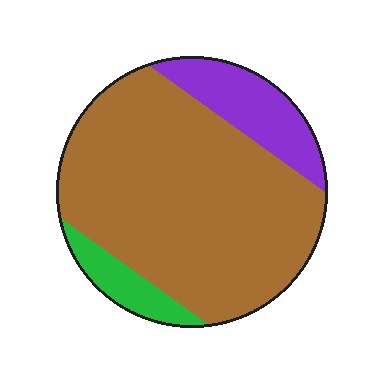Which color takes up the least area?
Green, at roughly 10%.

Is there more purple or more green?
Purple.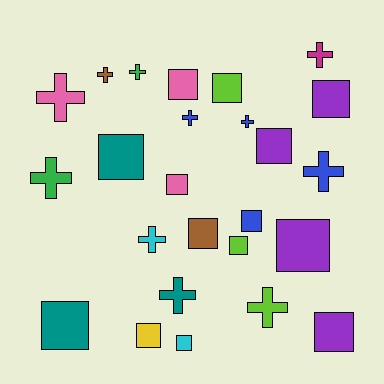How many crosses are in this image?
There are 11 crosses.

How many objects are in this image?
There are 25 objects.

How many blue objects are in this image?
There are 4 blue objects.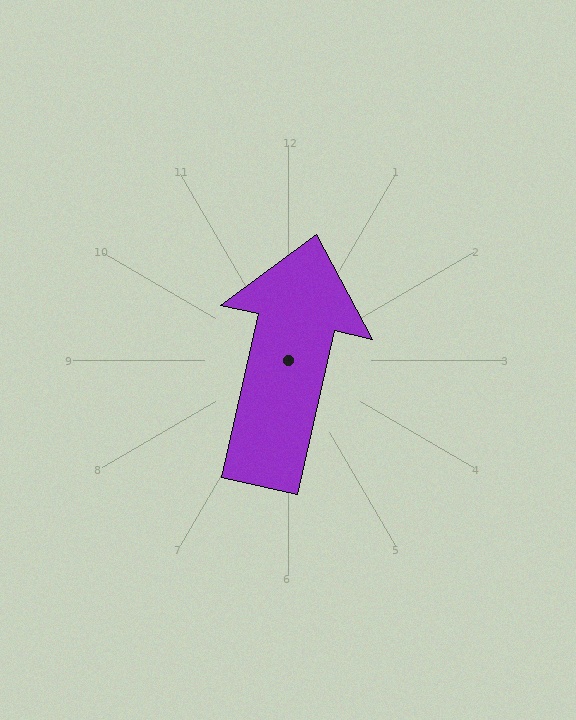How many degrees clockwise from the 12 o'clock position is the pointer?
Approximately 13 degrees.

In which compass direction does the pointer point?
North.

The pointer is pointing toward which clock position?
Roughly 12 o'clock.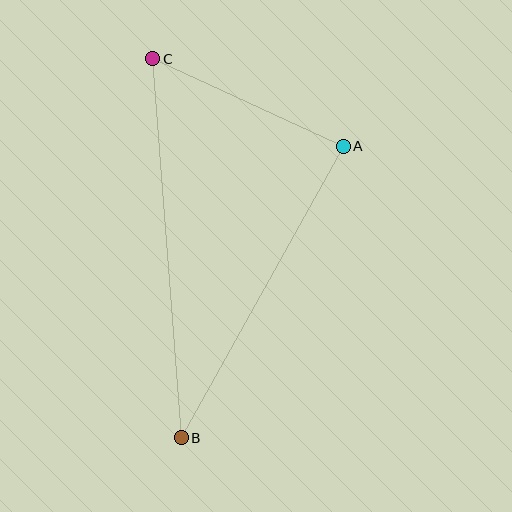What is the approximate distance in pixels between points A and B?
The distance between A and B is approximately 334 pixels.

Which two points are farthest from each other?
Points B and C are farthest from each other.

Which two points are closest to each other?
Points A and C are closest to each other.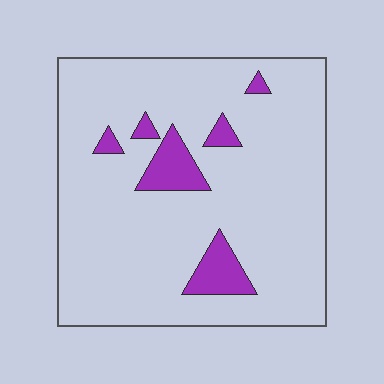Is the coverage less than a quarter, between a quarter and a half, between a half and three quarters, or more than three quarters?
Less than a quarter.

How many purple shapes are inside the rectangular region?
6.